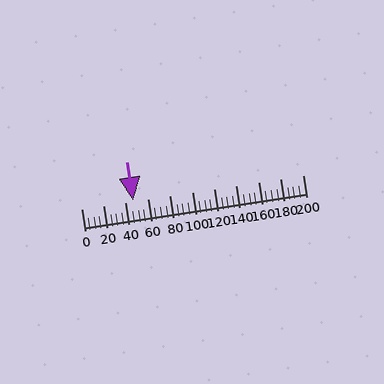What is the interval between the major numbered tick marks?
The major tick marks are spaced 20 units apart.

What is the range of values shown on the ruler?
The ruler shows values from 0 to 200.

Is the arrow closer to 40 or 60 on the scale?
The arrow is closer to 40.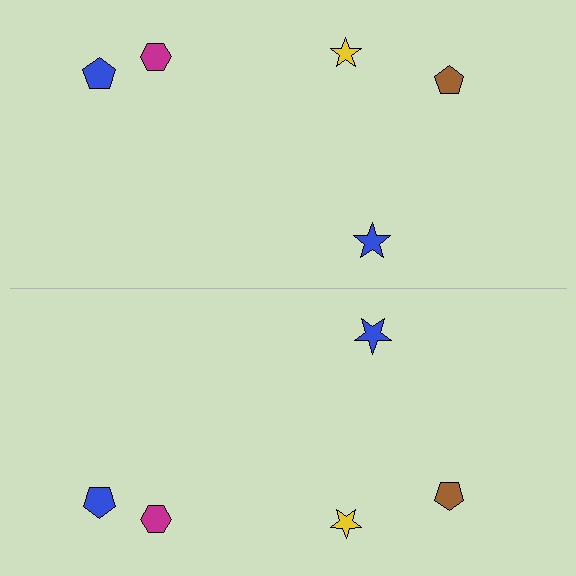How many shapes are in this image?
There are 10 shapes in this image.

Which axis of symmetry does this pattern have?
The pattern has a horizontal axis of symmetry running through the center of the image.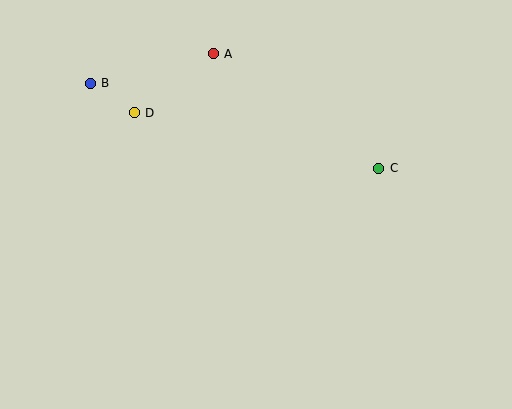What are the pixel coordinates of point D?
Point D is at (134, 113).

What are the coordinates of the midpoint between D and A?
The midpoint between D and A is at (174, 83).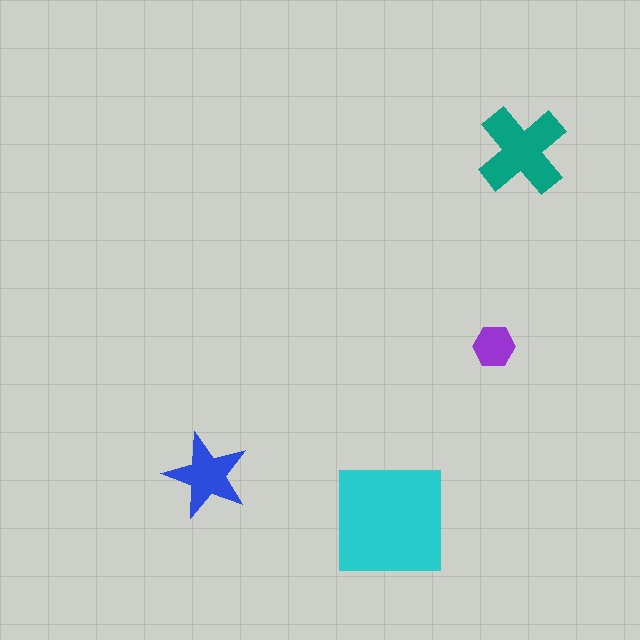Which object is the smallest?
The purple hexagon.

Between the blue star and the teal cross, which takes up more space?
The teal cross.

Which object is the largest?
The cyan square.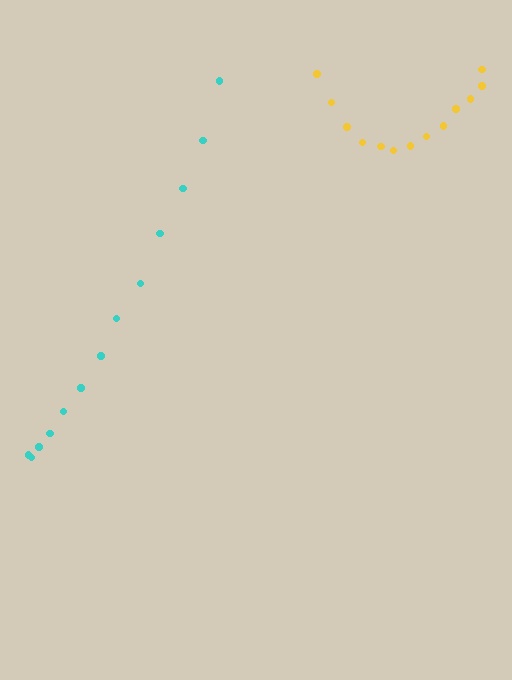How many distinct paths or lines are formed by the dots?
There are 2 distinct paths.